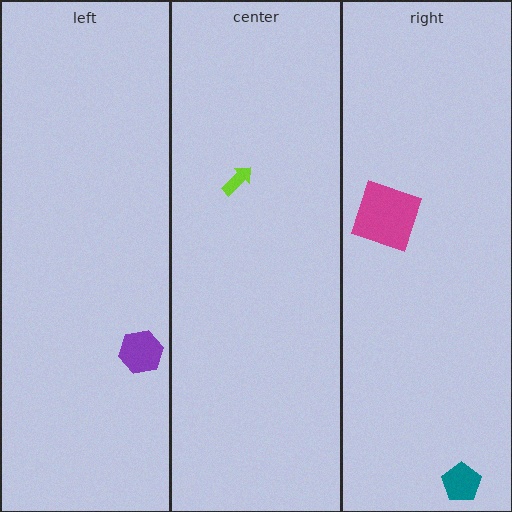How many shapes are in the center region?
1.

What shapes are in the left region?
The purple hexagon.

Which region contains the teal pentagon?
The right region.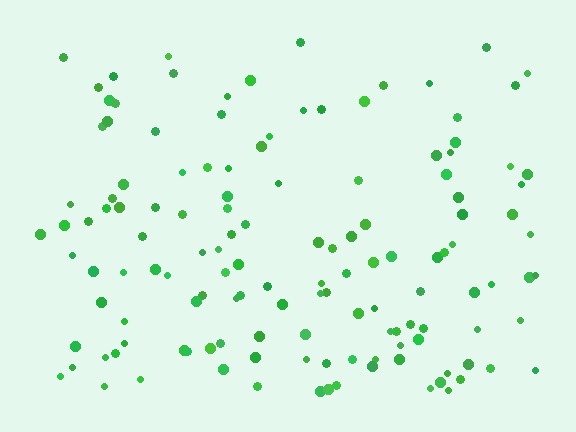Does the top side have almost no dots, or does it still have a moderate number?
Still a moderate number, just noticeably fewer than the bottom.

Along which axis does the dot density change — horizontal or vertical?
Vertical.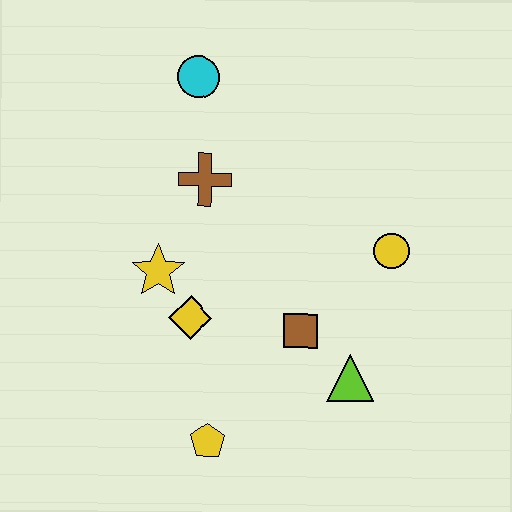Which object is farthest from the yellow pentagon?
The cyan circle is farthest from the yellow pentagon.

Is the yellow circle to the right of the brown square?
Yes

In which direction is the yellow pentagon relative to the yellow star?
The yellow pentagon is below the yellow star.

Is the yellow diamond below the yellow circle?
Yes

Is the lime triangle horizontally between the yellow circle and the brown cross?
Yes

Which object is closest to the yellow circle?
The brown square is closest to the yellow circle.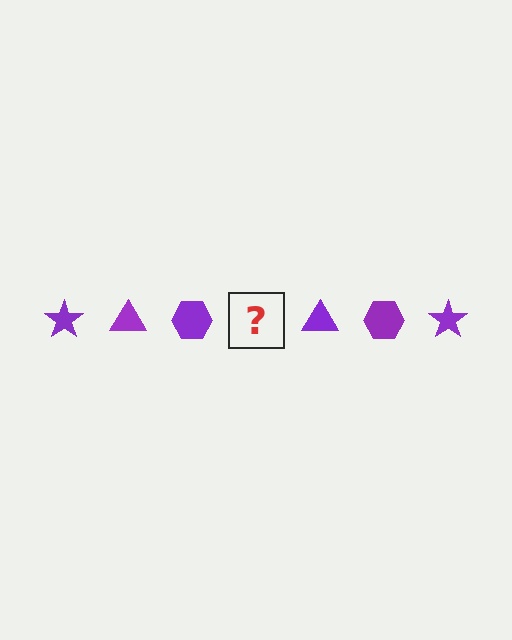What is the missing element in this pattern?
The missing element is a purple star.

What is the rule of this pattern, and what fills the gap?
The rule is that the pattern cycles through star, triangle, hexagon shapes in purple. The gap should be filled with a purple star.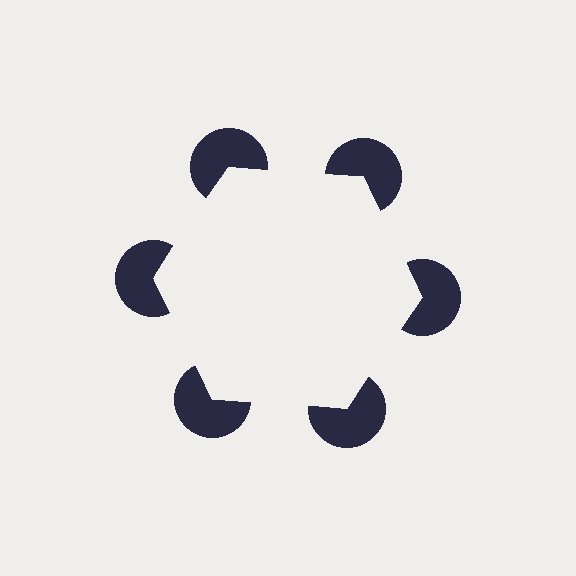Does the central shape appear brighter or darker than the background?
It typically appears slightly brighter than the background, even though no actual brightness change is drawn.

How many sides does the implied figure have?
6 sides.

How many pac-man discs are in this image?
There are 6 — one at each vertex of the illusory hexagon.